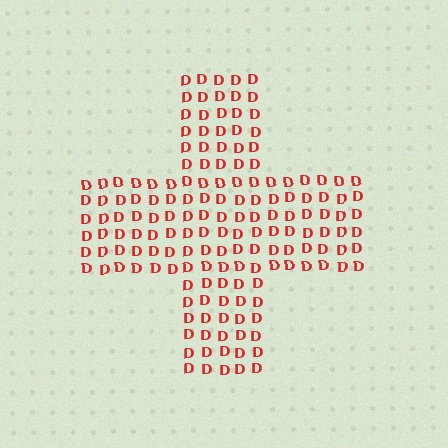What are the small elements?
The small elements are letter D's.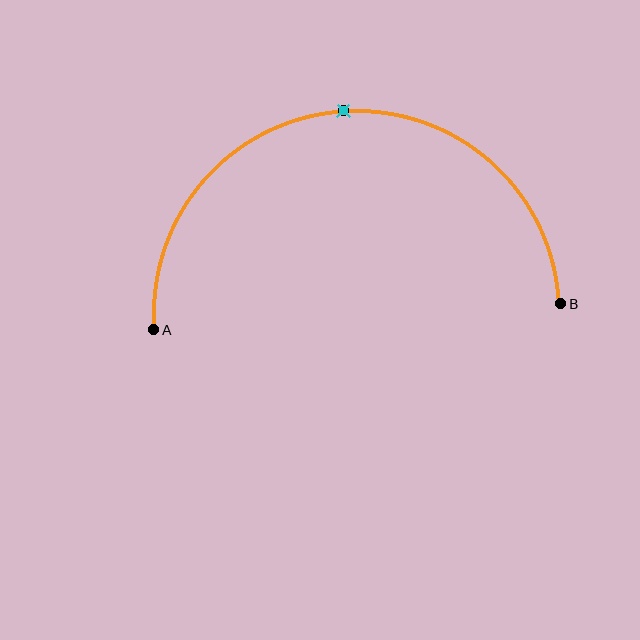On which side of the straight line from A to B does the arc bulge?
The arc bulges above the straight line connecting A and B.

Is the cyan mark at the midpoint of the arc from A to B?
Yes. The cyan mark lies on the arc at equal arc-length from both A and B — it is the arc midpoint.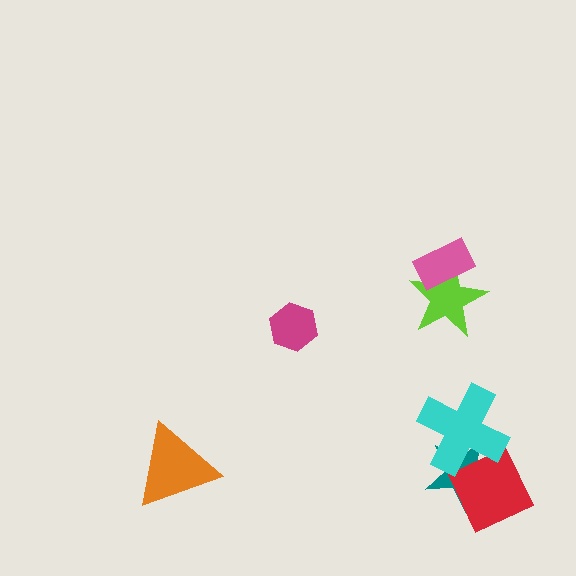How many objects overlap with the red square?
2 objects overlap with the red square.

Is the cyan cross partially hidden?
No, no other shape covers it.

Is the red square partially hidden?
Yes, it is partially covered by another shape.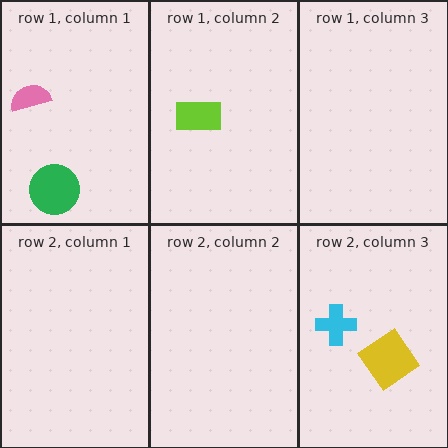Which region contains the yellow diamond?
The row 2, column 3 region.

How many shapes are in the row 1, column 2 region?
1.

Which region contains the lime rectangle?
The row 1, column 2 region.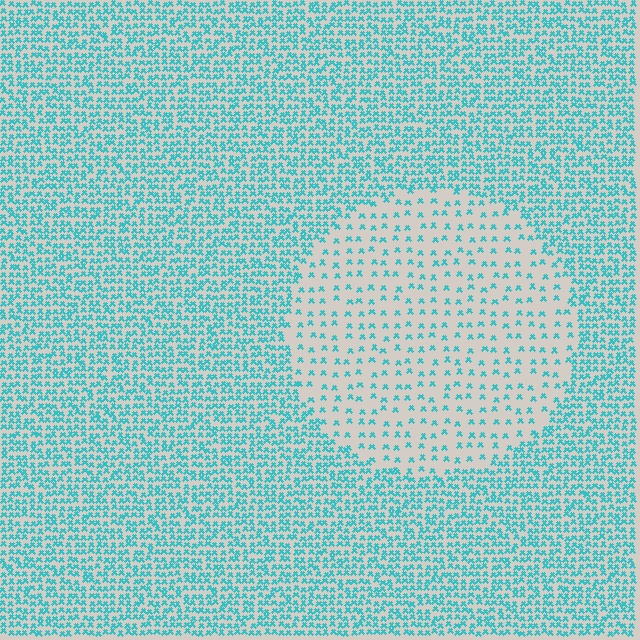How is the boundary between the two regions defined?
The boundary is defined by a change in element density (approximately 2.8x ratio). All elements are the same color, size, and shape.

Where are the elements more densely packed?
The elements are more densely packed outside the circle boundary.